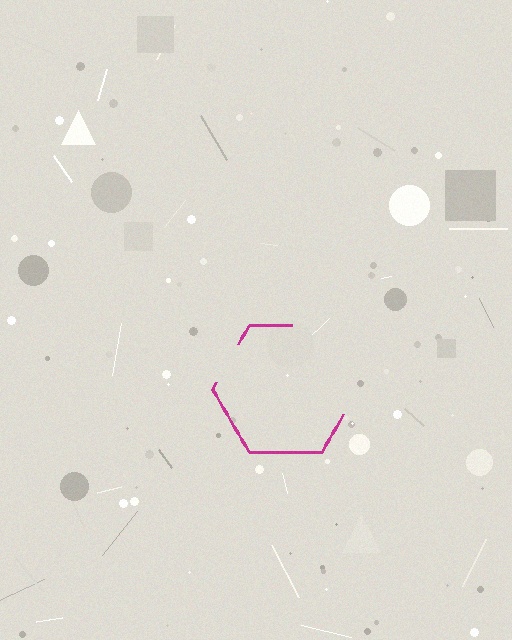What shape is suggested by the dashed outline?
The dashed outline suggests a hexagon.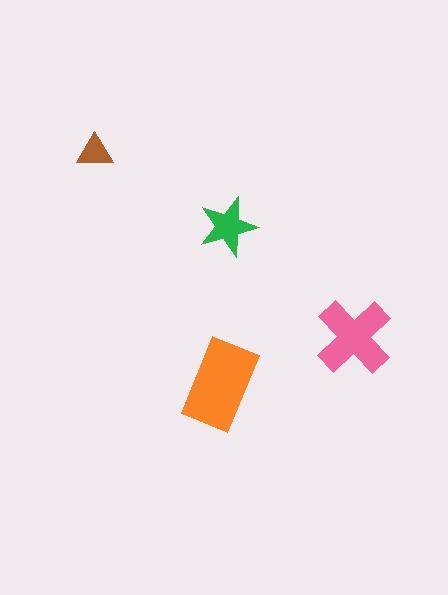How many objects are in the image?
There are 4 objects in the image.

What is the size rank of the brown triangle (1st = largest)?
4th.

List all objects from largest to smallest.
The orange rectangle, the pink cross, the green star, the brown triangle.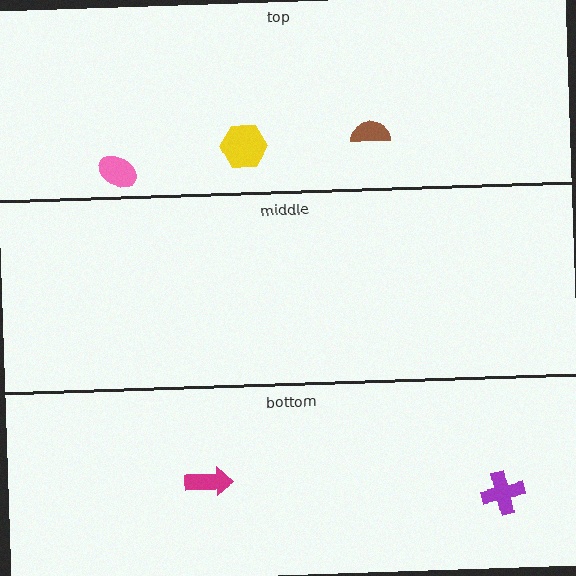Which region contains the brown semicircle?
The top region.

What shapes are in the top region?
The pink ellipse, the yellow hexagon, the brown semicircle.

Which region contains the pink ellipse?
The top region.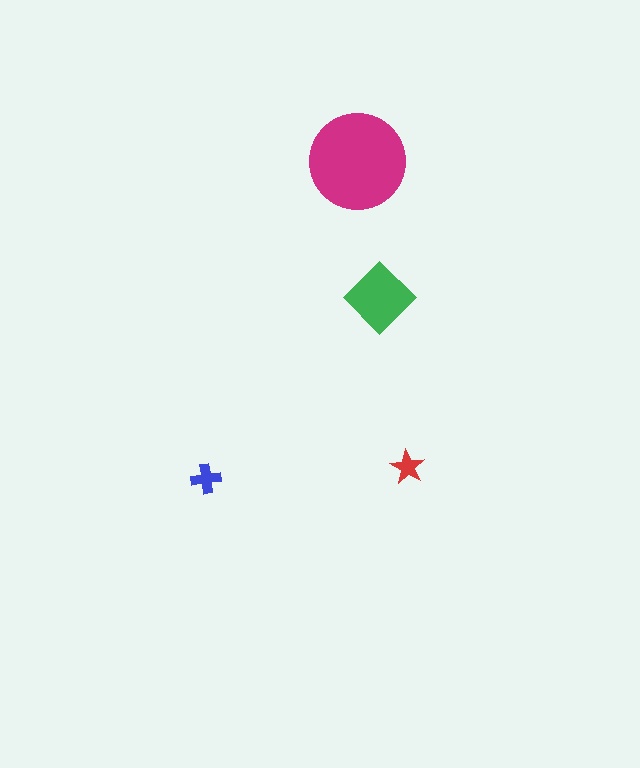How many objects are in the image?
There are 4 objects in the image.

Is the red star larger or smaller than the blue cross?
Smaller.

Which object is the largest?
The magenta circle.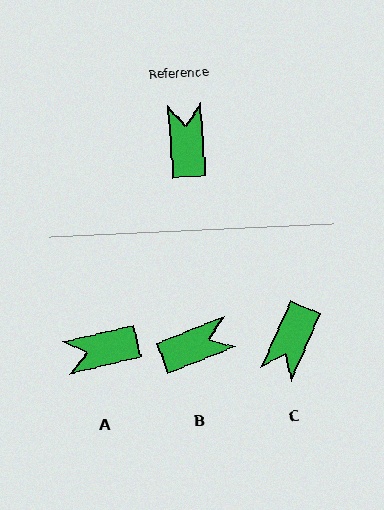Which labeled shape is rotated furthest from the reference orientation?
C, about 152 degrees away.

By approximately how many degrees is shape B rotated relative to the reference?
Approximately 73 degrees clockwise.